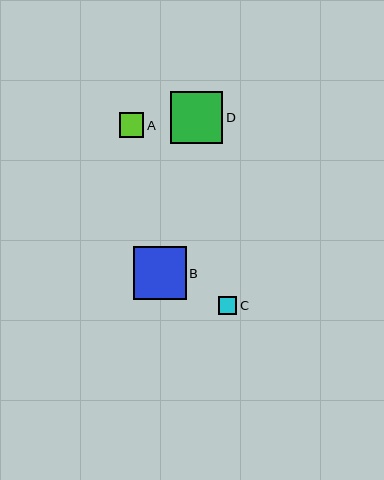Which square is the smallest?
Square C is the smallest with a size of approximately 18 pixels.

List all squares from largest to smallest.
From largest to smallest: B, D, A, C.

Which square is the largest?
Square B is the largest with a size of approximately 53 pixels.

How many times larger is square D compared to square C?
Square D is approximately 2.9 times the size of square C.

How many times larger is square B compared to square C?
Square B is approximately 3.0 times the size of square C.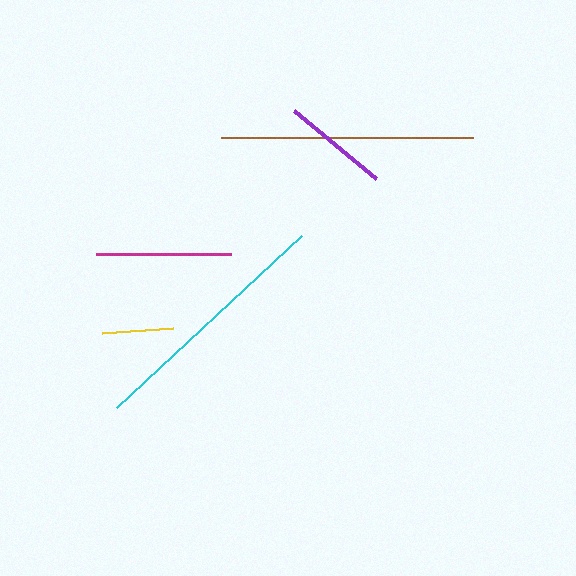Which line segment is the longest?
The cyan line is the longest at approximately 253 pixels.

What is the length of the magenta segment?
The magenta segment is approximately 135 pixels long.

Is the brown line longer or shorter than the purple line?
The brown line is longer than the purple line.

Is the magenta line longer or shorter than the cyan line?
The cyan line is longer than the magenta line.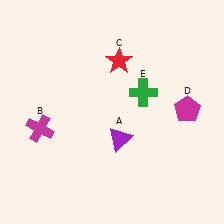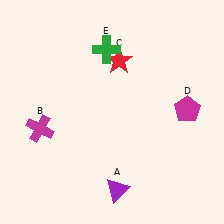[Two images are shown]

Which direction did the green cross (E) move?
The green cross (E) moved up.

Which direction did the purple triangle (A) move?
The purple triangle (A) moved down.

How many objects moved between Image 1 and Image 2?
2 objects moved between the two images.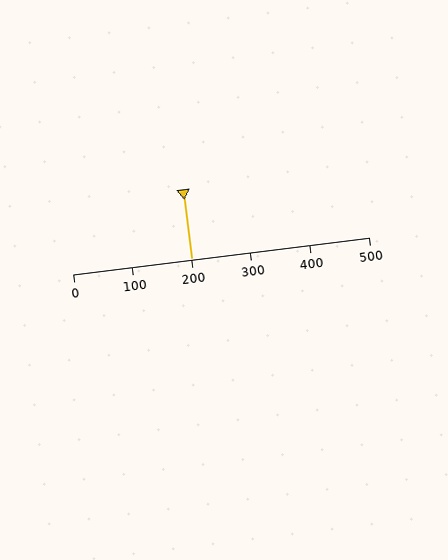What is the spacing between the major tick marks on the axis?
The major ticks are spaced 100 apart.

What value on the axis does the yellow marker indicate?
The marker indicates approximately 200.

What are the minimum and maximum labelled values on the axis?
The axis runs from 0 to 500.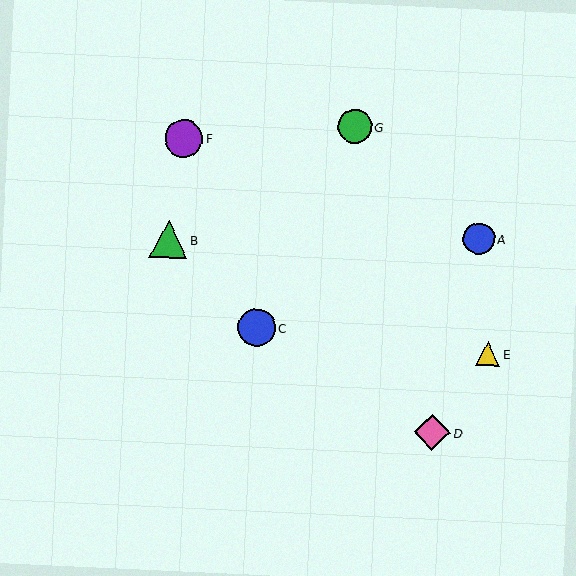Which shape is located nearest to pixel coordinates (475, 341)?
The yellow triangle (labeled E) at (488, 354) is nearest to that location.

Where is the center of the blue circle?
The center of the blue circle is at (479, 239).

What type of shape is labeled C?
Shape C is a blue circle.